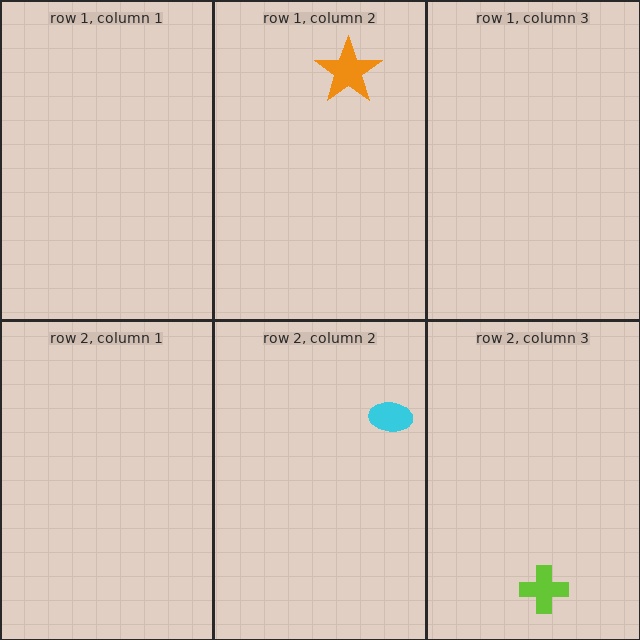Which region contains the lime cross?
The row 2, column 3 region.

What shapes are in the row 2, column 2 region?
The cyan ellipse.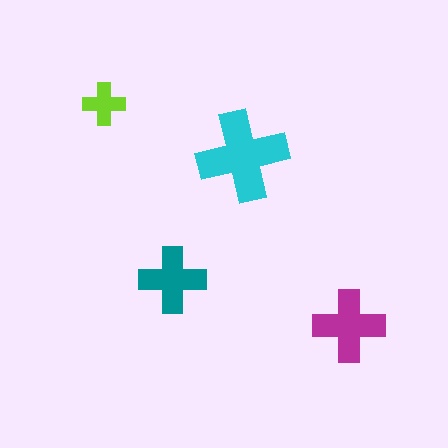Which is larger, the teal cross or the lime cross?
The teal one.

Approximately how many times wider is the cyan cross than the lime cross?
About 2 times wider.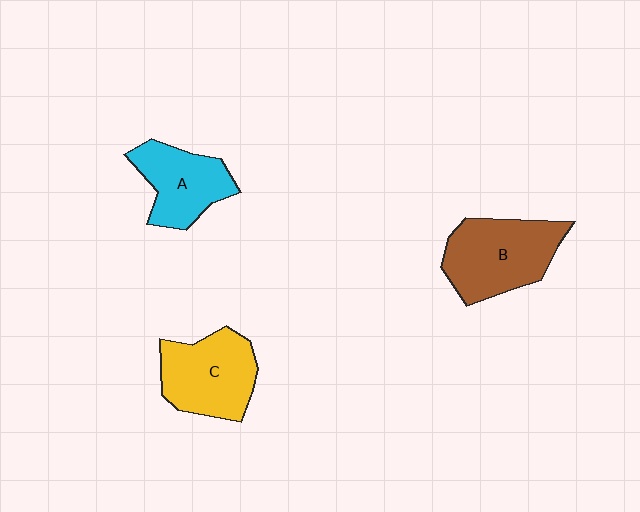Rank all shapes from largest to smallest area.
From largest to smallest: B (brown), C (yellow), A (cyan).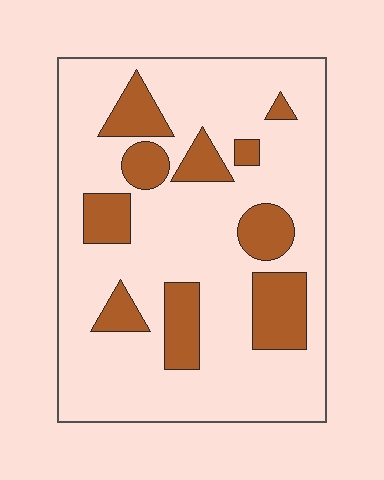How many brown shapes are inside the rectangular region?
10.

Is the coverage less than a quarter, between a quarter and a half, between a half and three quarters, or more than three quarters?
Less than a quarter.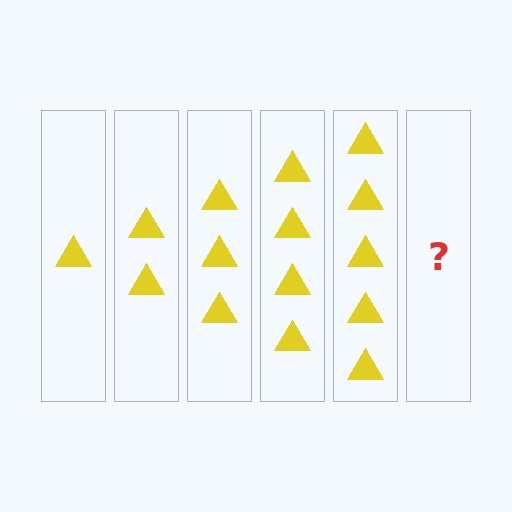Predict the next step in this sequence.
The next step is 6 triangles.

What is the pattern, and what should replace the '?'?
The pattern is that each step adds one more triangle. The '?' should be 6 triangles.